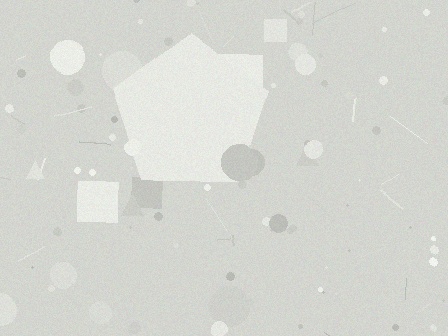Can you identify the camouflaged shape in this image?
The camouflaged shape is a pentagon.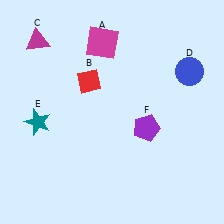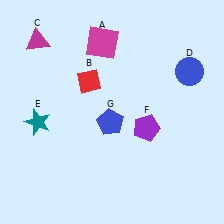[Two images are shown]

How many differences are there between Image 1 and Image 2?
There is 1 difference between the two images.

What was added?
A blue pentagon (G) was added in Image 2.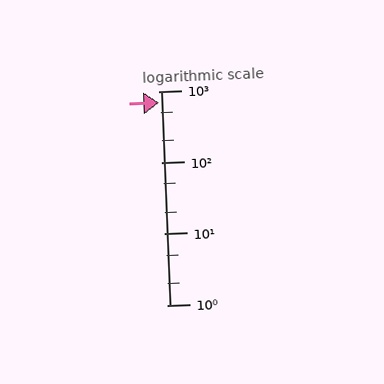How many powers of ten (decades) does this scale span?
The scale spans 3 decades, from 1 to 1000.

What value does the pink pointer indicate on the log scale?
The pointer indicates approximately 680.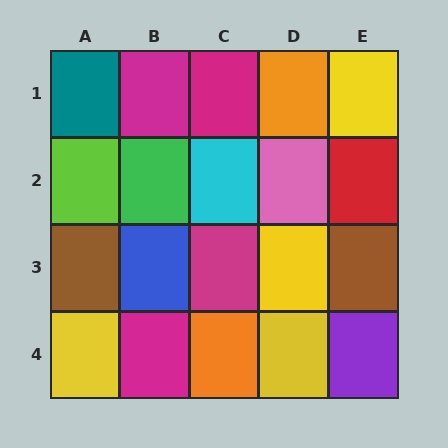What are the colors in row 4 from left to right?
Yellow, magenta, orange, yellow, purple.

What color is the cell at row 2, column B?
Green.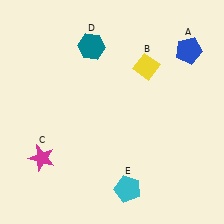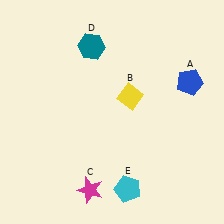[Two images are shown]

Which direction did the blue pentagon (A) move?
The blue pentagon (A) moved down.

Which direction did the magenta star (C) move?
The magenta star (C) moved right.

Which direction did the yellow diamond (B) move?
The yellow diamond (B) moved down.